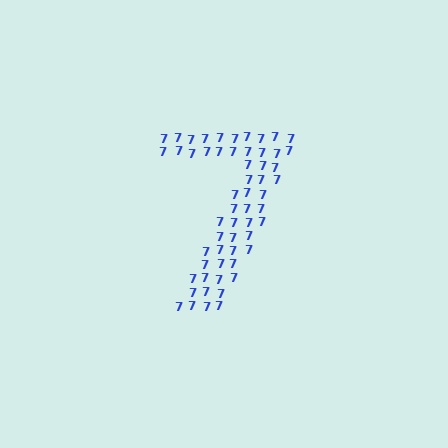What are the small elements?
The small elements are digit 7's.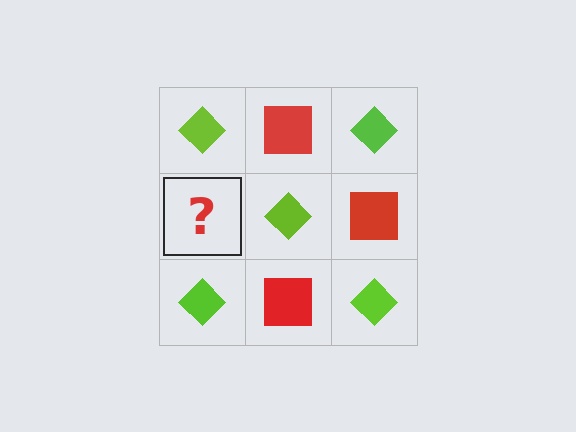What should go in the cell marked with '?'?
The missing cell should contain a red square.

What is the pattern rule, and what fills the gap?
The rule is that it alternates lime diamond and red square in a checkerboard pattern. The gap should be filled with a red square.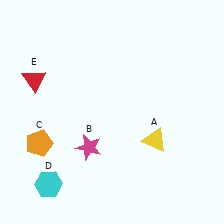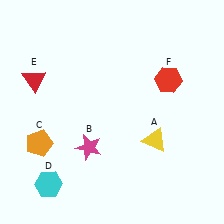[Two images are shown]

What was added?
A red hexagon (F) was added in Image 2.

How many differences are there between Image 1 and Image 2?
There is 1 difference between the two images.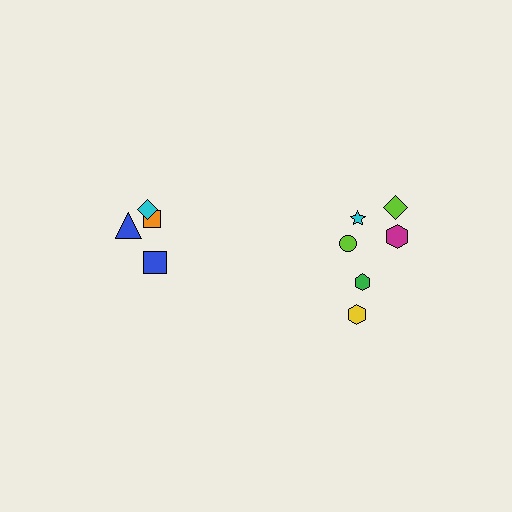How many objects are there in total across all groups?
There are 10 objects.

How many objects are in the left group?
There are 4 objects.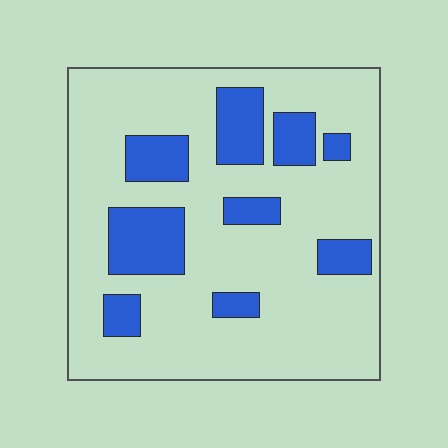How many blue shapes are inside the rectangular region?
9.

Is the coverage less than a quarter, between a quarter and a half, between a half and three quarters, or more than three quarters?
Less than a quarter.